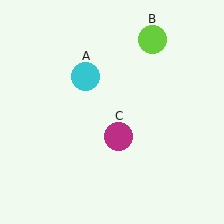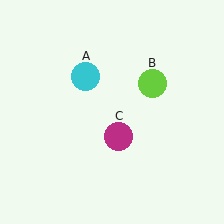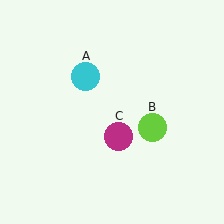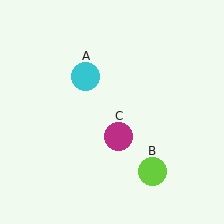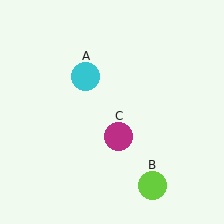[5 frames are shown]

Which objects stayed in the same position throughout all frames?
Cyan circle (object A) and magenta circle (object C) remained stationary.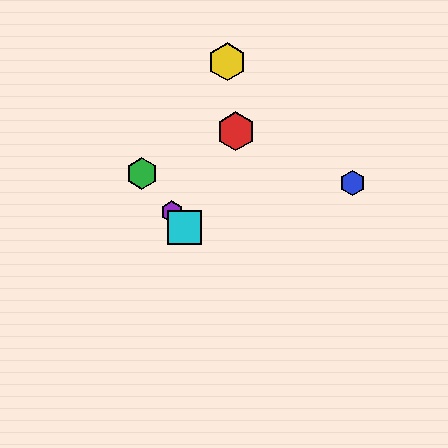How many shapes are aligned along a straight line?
4 shapes (the green hexagon, the purple hexagon, the orange square, the cyan square) are aligned along a straight line.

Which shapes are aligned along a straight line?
The green hexagon, the purple hexagon, the orange square, the cyan square are aligned along a straight line.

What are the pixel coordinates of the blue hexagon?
The blue hexagon is at (352, 183).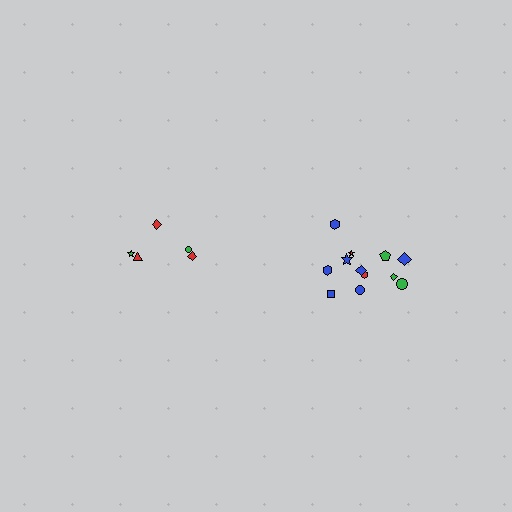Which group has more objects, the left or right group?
The right group.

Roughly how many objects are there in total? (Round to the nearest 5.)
Roughly 15 objects in total.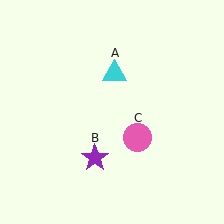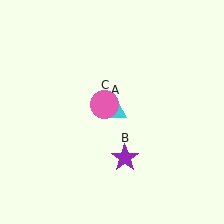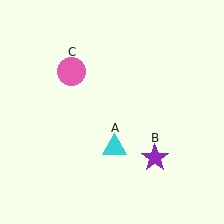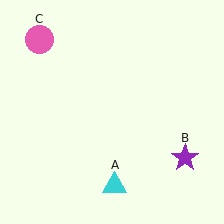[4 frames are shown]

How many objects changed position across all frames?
3 objects changed position: cyan triangle (object A), purple star (object B), pink circle (object C).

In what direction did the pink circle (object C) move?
The pink circle (object C) moved up and to the left.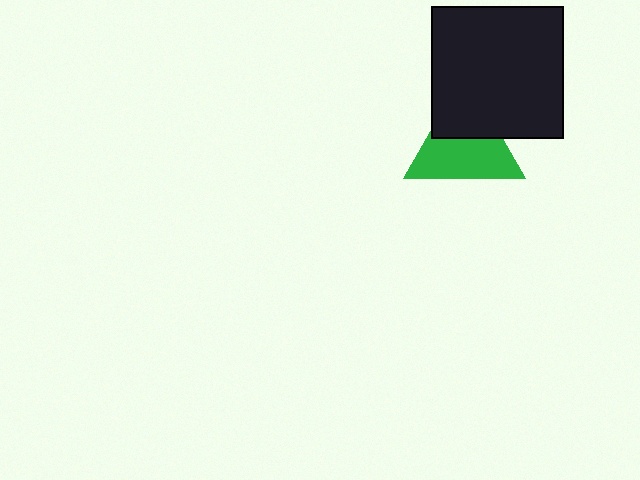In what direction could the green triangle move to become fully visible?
The green triangle could move down. That would shift it out from behind the black square entirely.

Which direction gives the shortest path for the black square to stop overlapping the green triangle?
Moving up gives the shortest separation.